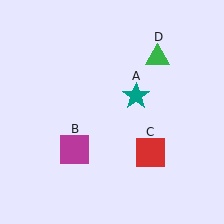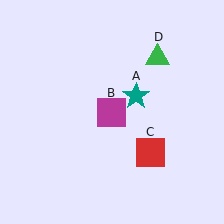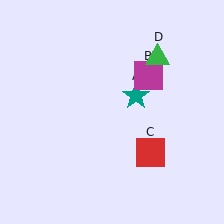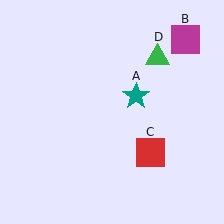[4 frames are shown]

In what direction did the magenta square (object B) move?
The magenta square (object B) moved up and to the right.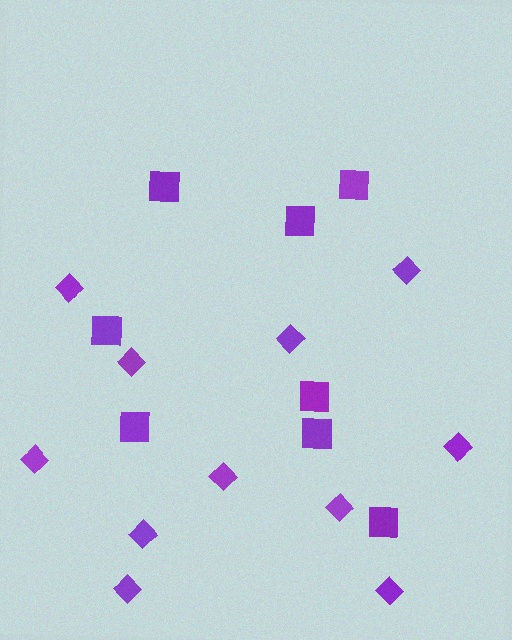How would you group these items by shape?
There are 2 groups: one group of diamonds (11) and one group of squares (8).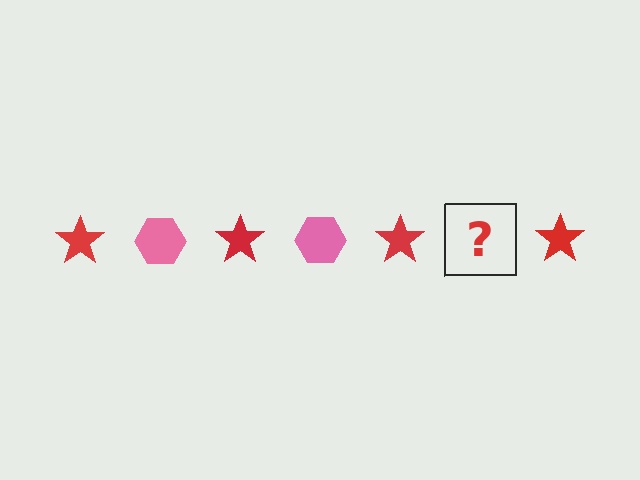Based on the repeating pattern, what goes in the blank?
The blank should be a pink hexagon.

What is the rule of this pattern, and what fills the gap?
The rule is that the pattern alternates between red star and pink hexagon. The gap should be filled with a pink hexagon.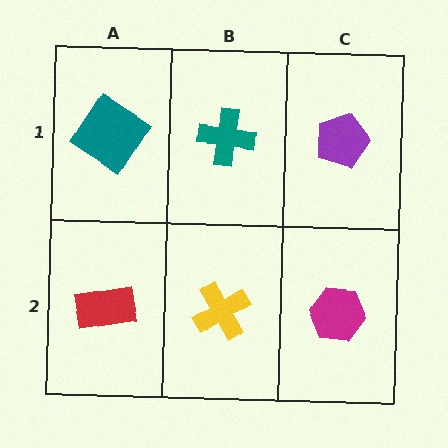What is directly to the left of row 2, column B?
A red rectangle.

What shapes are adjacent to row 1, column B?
A yellow cross (row 2, column B), a teal diamond (row 1, column A), a purple pentagon (row 1, column C).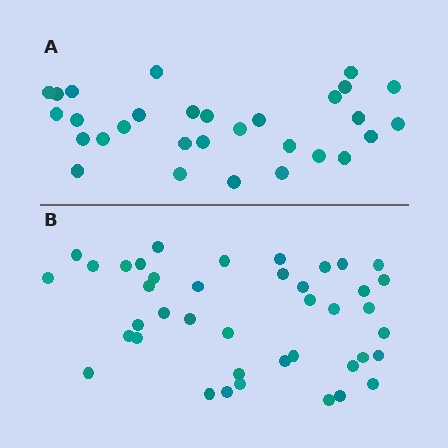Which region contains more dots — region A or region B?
Region B (the bottom region) has more dots.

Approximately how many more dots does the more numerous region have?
Region B has roughly 12 or so more dots than region A.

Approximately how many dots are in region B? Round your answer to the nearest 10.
About 40 dots. (The exact count is 41, which rounds to 40.)